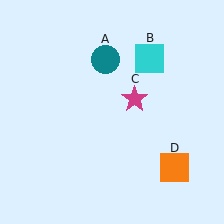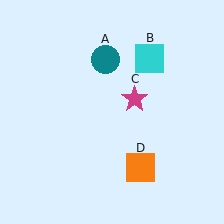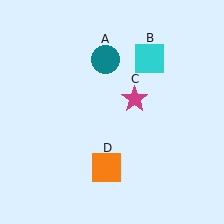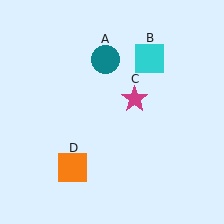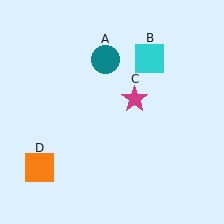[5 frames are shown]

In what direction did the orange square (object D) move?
The orange square (object D) moved left.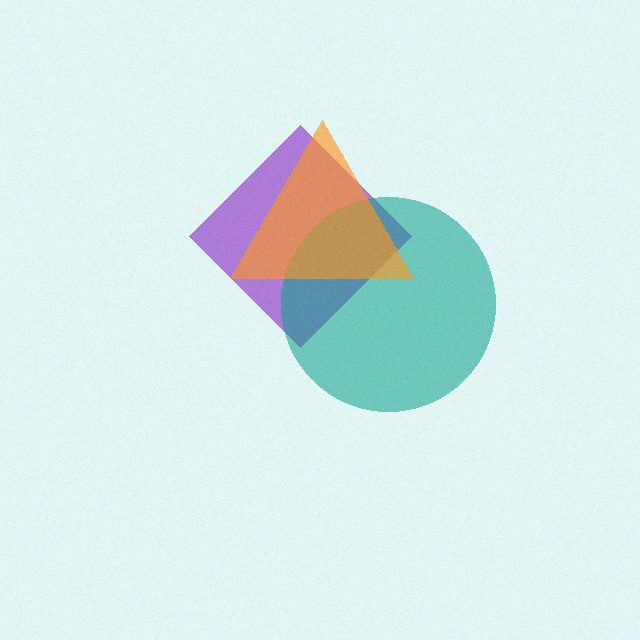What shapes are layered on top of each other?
The layered shapes are: a purple diamond, a teal circle, an orange triangle.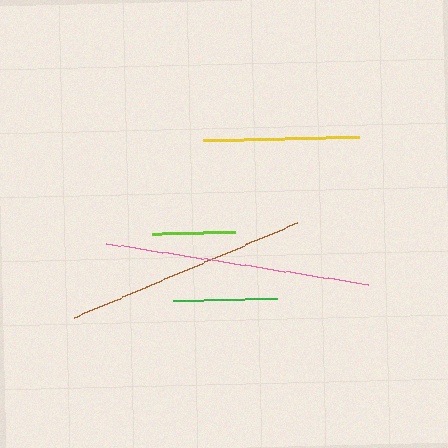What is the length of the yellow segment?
The yellow segment is approximately 155 pixels long.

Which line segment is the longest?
The pink line is the longest at approximately 265 pixels.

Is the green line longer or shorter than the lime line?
The green line is longer than the lime line.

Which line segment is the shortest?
The lime line is the shortest at approximately 83 pixels.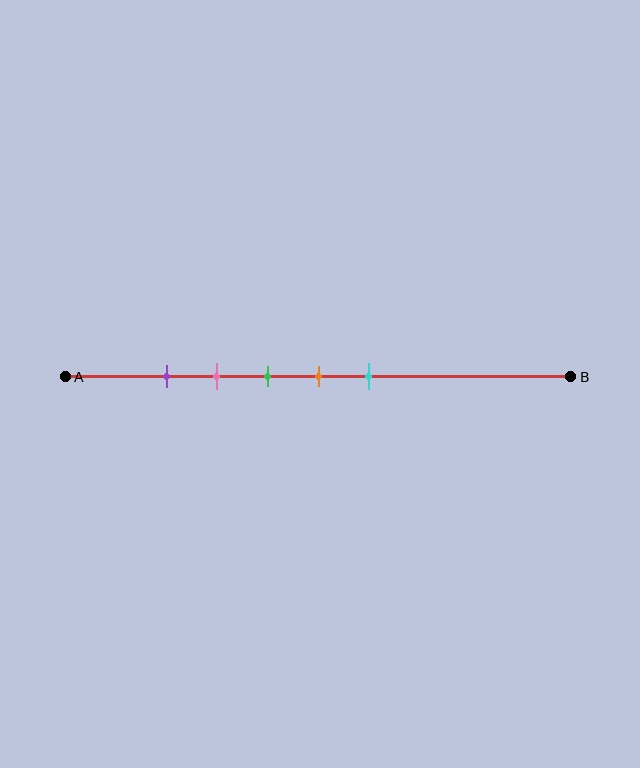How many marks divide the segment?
There are 5 marks dividing the segment.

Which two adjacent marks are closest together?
The purple and pink marks are the closest adjacent pair.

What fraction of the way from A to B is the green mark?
The green mark is approximately 40% (0.4) of the way from A to B.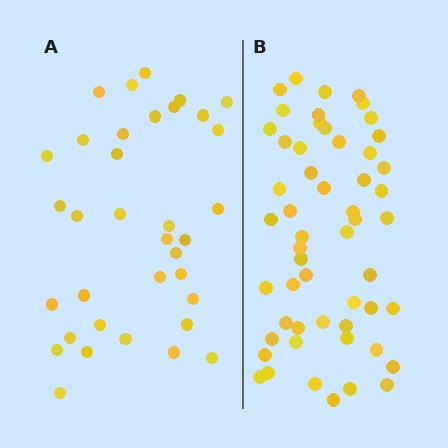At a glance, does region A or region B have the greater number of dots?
Region B (the right region) has more dots.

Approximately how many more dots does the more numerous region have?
Region B has approximately 20 more dots than region A.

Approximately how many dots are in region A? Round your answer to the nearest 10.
About 40 dots. (The exact count is 35, which rounds to 40.)